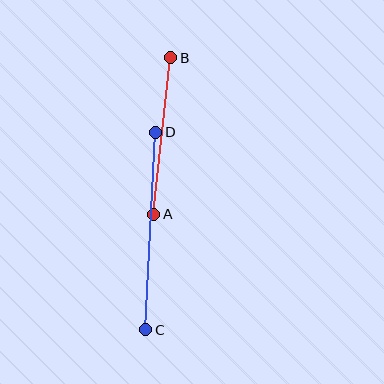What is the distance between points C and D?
The distance is approximately 198 pixels.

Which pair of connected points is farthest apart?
Points C and D are farthest apart.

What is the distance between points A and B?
The distance is approximately 158 pixels.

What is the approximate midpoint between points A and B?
The midpoint is at approximately (162, 136) pixels.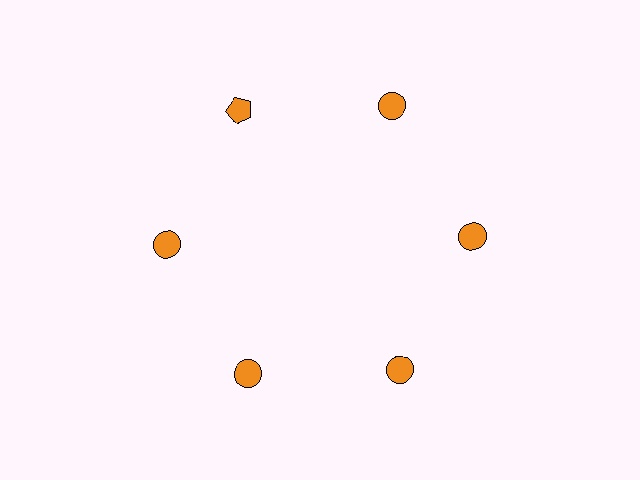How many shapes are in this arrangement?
There are 6 shapes arranged in a ring pattern.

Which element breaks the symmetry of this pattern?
The orange pentagon at roughly the 11 o'clock position breaks the symmetry. All other shapes are orange circles.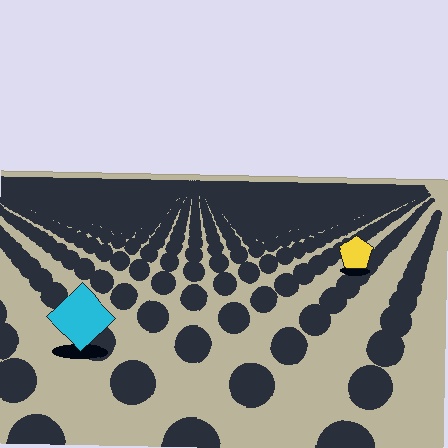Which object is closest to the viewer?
The cyan diamond is closest. The texture marks near it are larger and more spread out.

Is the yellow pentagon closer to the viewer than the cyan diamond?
No. The cyan diamond is closer — you can tell from the texture gradient: the ground texture is coarser near it.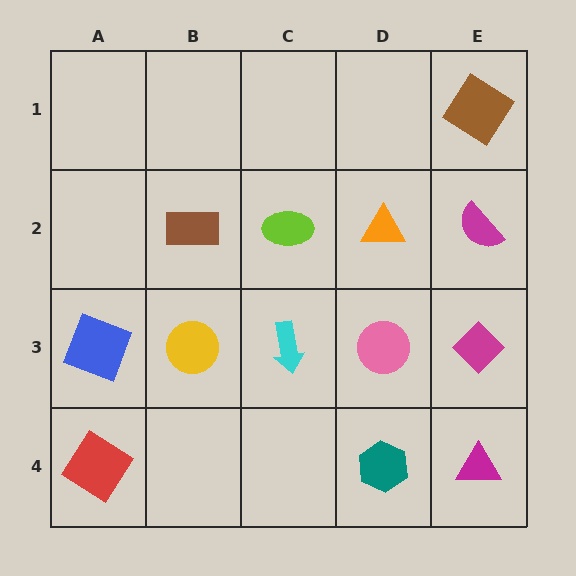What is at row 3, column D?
A pink circle.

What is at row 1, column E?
A brown diamond.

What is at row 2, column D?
An orange triangle.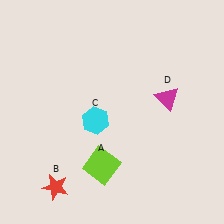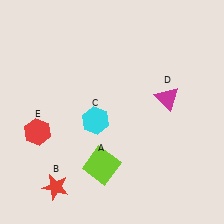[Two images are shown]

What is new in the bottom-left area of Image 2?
A red hexagon (E) was added in the bottom-left area of Image 2.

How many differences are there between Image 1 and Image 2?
There is 1 difference between the two images.